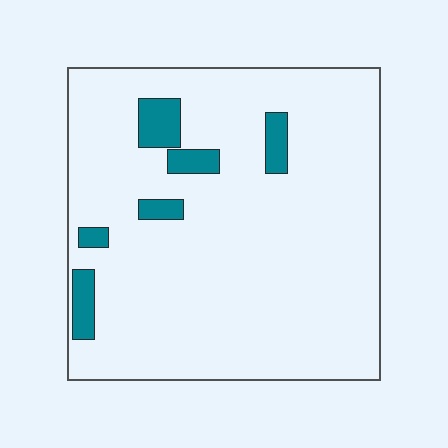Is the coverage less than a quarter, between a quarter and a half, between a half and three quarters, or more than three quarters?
Less than a quarter.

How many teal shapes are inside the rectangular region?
6.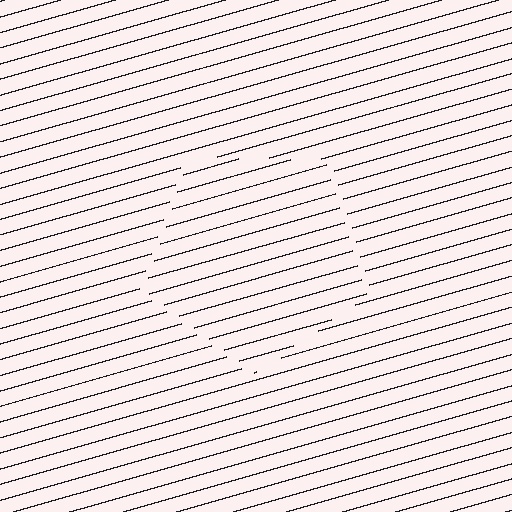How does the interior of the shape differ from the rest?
The interior of the shape contains the same grating, shifted by half a period — the contour is defined by the phase discontinuity where line-ends from the inner and outer gratings abut.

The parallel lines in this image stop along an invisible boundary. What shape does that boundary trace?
An illusory pentagon. The interior of the shape contains the same grating, shifted by half a period — the contour is defined by the phase discontinuity where line-ends from the inner and outer gratings abut.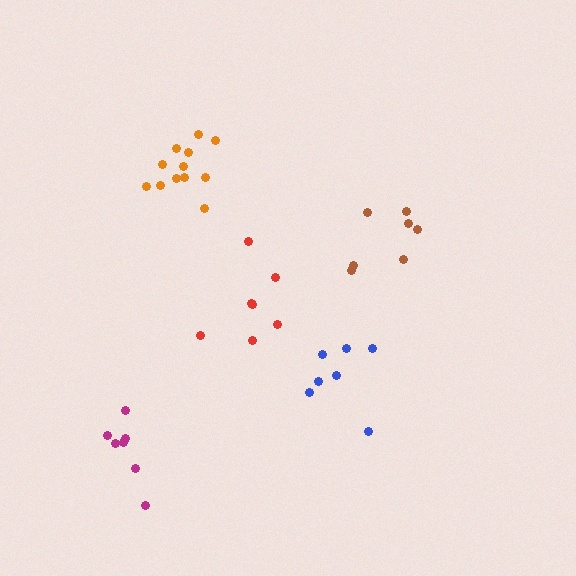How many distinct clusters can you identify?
There are 5 distinct clusters.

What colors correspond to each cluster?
The clusters are colored: brown, red, blue, magenta, orange.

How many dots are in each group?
Group 1: 7 dots, Group 2: 7 dots, Group 3: 7 dots, Group 4: 7 dots, Group 5: 12 dots (40 total).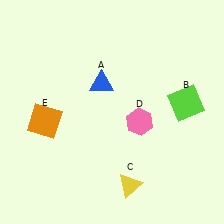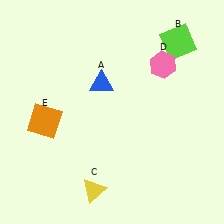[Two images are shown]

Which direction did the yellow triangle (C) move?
The yellow triangle (C) moved left.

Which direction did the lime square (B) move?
The lime square (B) moved up.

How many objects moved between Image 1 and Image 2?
3 objects moved between the two images.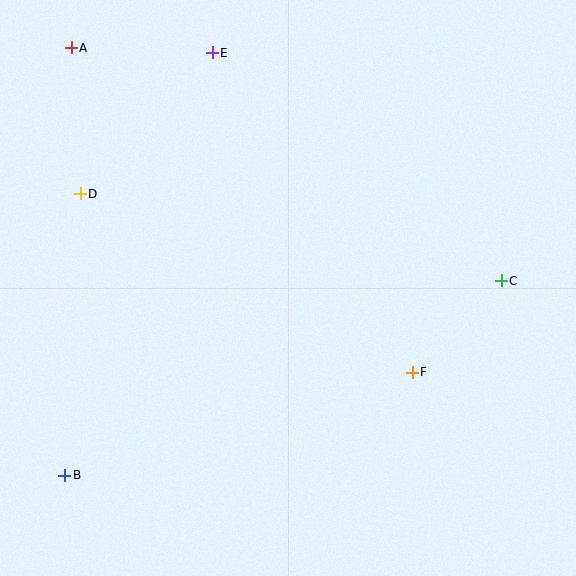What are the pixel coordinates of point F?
Point F is at (412, 372).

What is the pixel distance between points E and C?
The distance between E and C is 368 pixels.